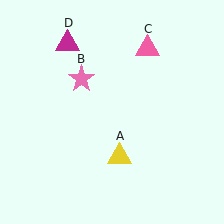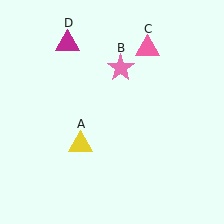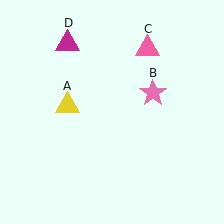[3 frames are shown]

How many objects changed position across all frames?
2 objects changed position: yellow triangle (object A), pink star (object B).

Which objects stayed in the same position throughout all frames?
Pink triangle (object C) and magenta triangle (object D) remained stationary.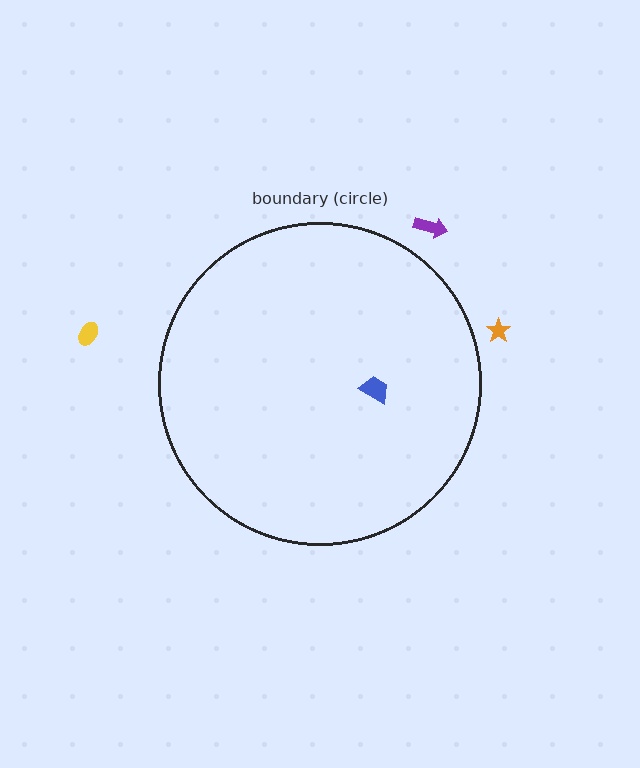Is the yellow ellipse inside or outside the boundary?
Outside.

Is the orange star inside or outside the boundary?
Outside.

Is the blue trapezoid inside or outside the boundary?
Inside.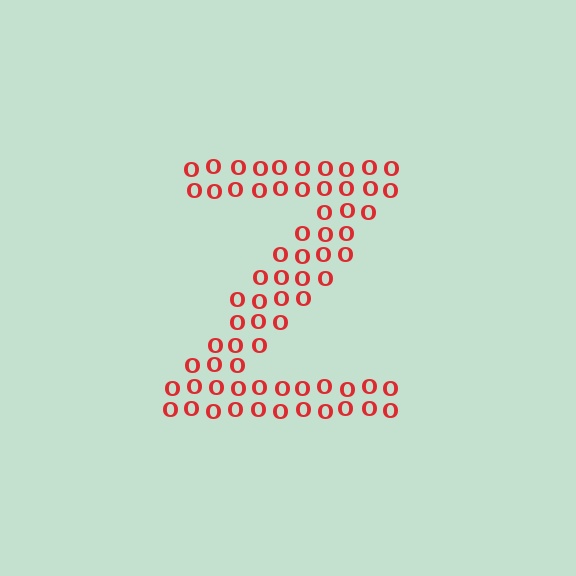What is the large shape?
The large shape is the letter Z.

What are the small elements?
The small elements are letter O's.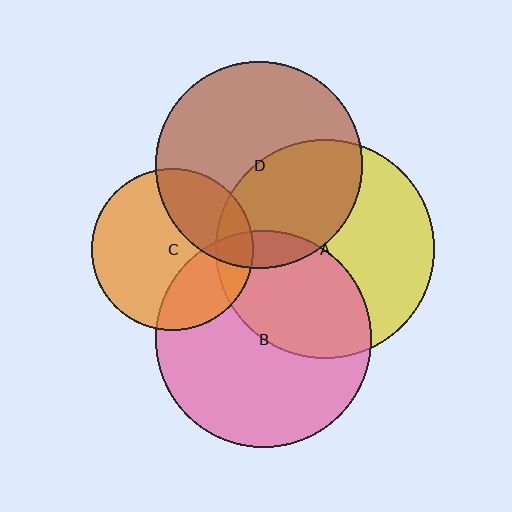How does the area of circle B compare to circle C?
Approximately 1.8 times.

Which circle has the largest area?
Circle A (yellow).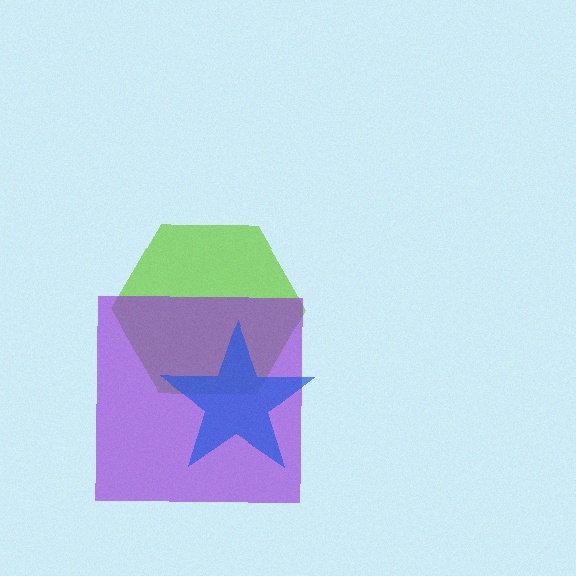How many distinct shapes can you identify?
There are 3 distinct shapes: a lime hexagon, a purple square, a blue star.